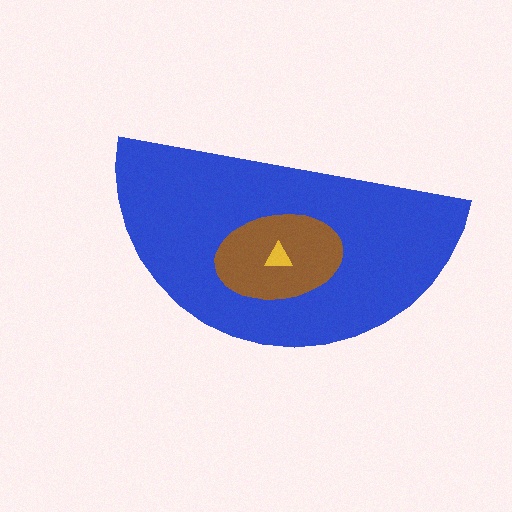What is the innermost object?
The yellow triangle.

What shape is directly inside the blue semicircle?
The brown ellipse.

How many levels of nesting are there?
3.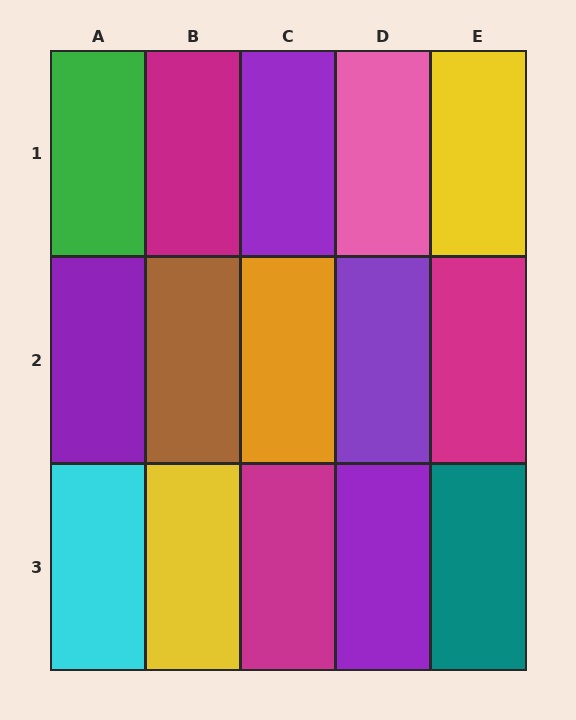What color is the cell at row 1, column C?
Purple.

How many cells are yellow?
2 cells are yellow.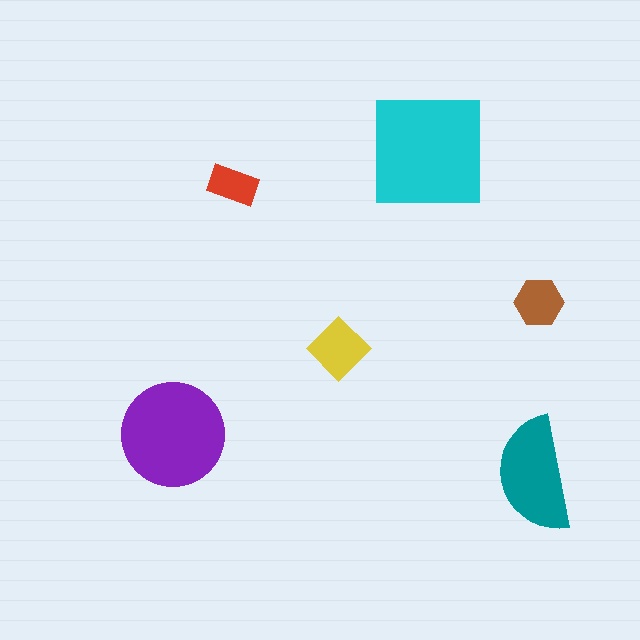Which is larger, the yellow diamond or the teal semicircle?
The teal semicircle.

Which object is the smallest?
The red rectangle.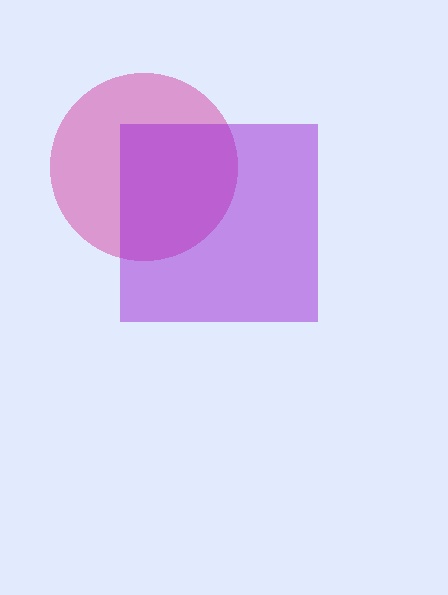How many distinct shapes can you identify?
There are 2 distinct shapes: a magenta circle, a purple square.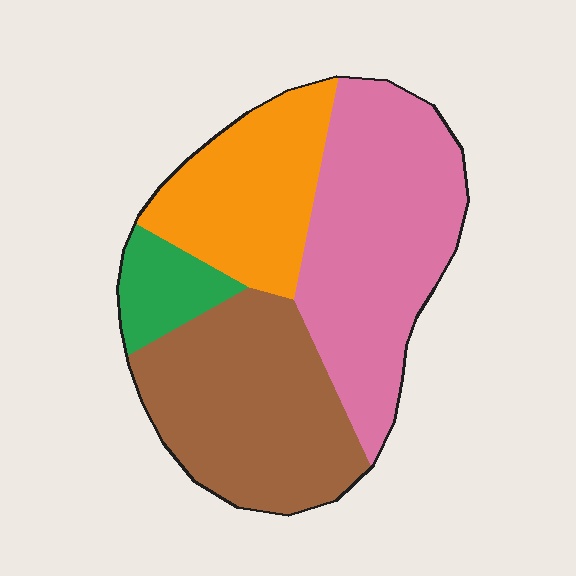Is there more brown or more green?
Brown.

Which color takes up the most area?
Pink, at roughly 35%.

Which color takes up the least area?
Green, at roughly 10%.